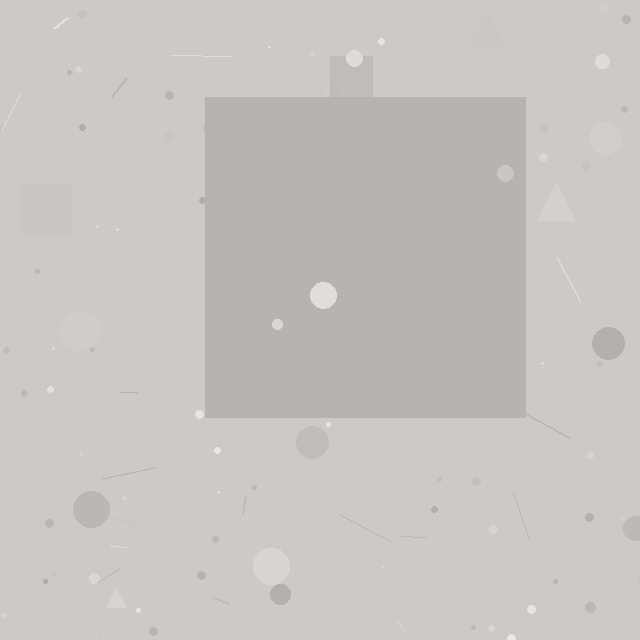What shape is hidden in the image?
A square is hidden in the image.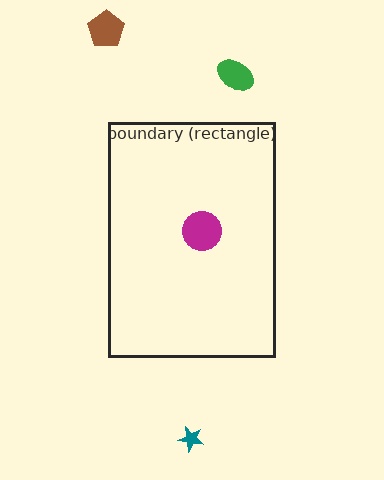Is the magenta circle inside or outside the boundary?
Inside.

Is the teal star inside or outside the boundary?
Outside.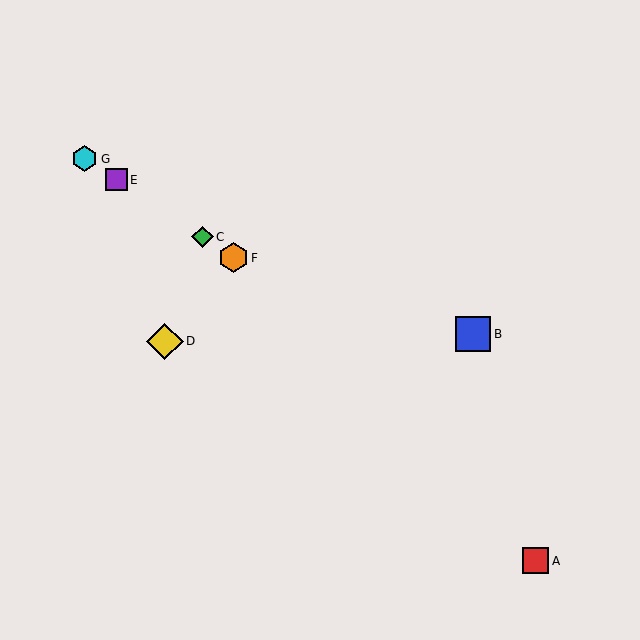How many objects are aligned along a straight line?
4 objects (C, E, F, G) are aligned along a straight line.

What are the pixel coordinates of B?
Object B is at (473, 334).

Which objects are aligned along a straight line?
Objects C, E, F, G are aligned along a straight line.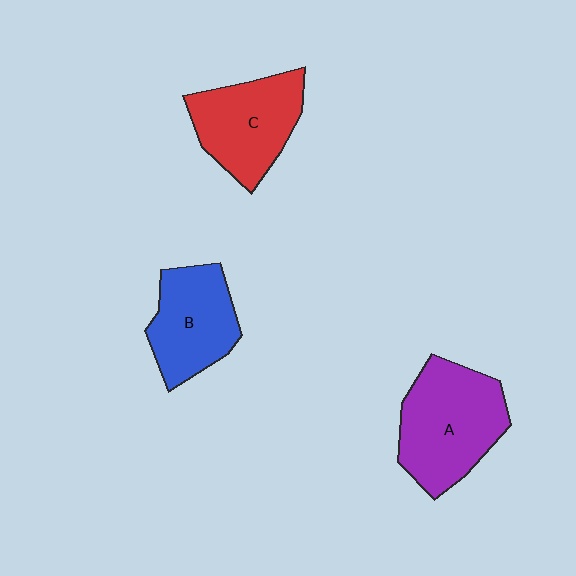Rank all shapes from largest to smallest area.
From largest to smallest: A (purple), C (red), B (blue).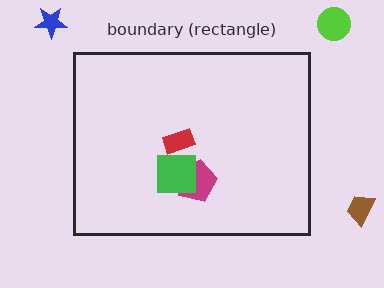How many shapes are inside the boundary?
3 inside, 3 outside.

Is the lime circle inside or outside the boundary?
Outside.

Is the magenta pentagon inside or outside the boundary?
Inside.